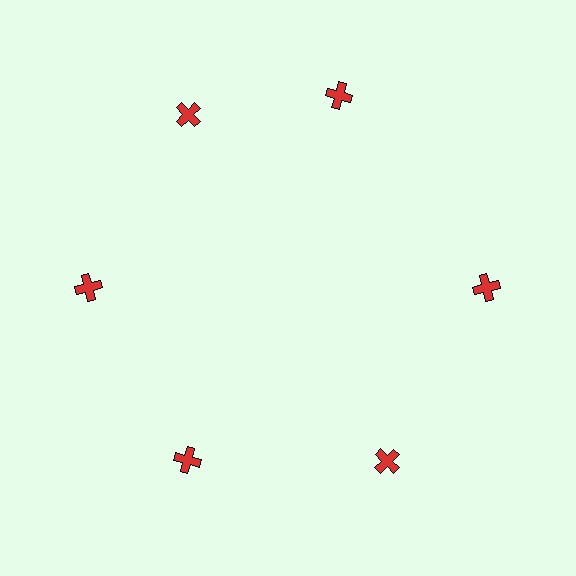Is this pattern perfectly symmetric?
No. The 6 red crosses are arranged in a ring, but one element near the 1 o'clock position is rotated out of alignment along the ring, breaking the 6-fold rotational symmetry.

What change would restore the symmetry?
The symmetry would be restored by rotating it back into even spacing with its neighbors so that all 6 crosses sit at equal angles and equal distance from the center.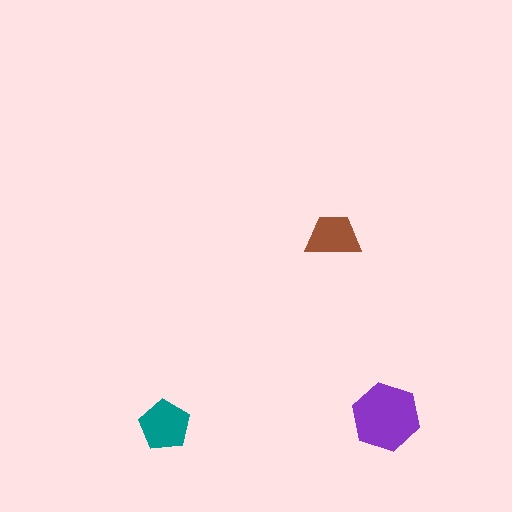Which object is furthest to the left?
The teal pentagon is leftmost.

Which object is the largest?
The purple hexagon.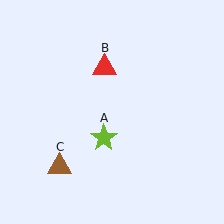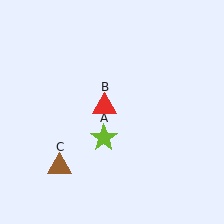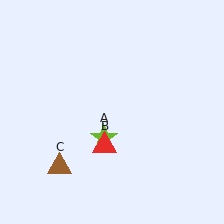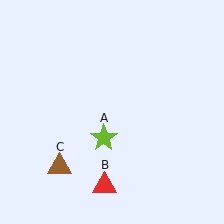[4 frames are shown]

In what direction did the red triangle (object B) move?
The red triangle (object B) moved down.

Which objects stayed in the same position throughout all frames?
Lime star (object A) and brown triangle (object C) remained stationary.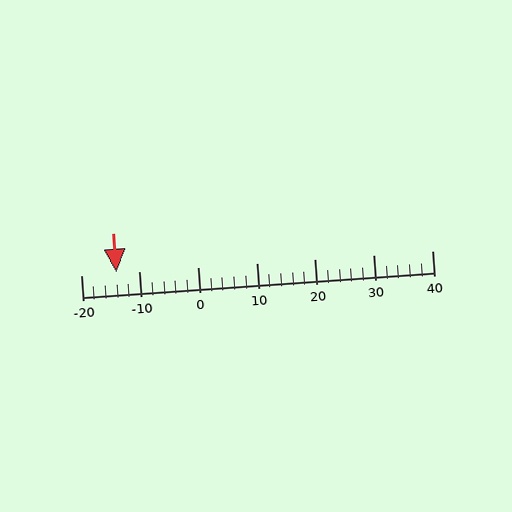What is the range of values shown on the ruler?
The ruler shows values from -20 to 40.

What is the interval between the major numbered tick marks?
The major tick marks are spaced 10 units apart.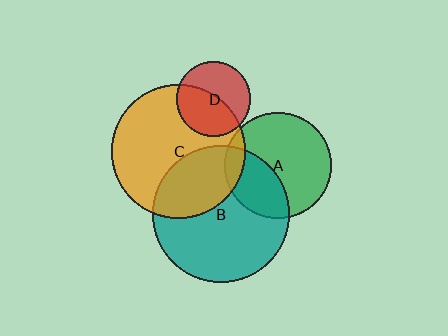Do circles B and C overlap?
Yes.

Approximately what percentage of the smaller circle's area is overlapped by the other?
Approximately 35%.